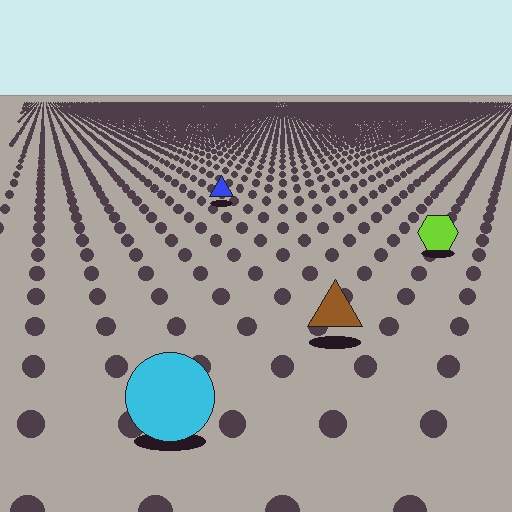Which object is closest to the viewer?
The cyan circle is closest. The texture marks near it are larger and more spread out.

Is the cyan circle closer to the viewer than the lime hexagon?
Yes. The cyan circle is closer — you can tell from the texture gradient: the ground texture is coarser near it.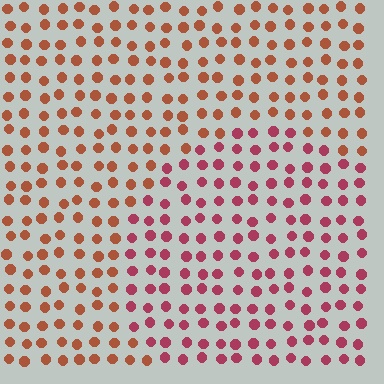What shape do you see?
I see a circle.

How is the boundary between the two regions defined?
The boundary is defined purely by a slight shift in hue (about 33 degrees). Spacing, size, and orientation are identical on both sides.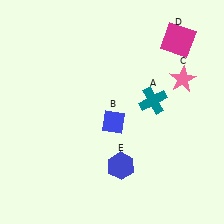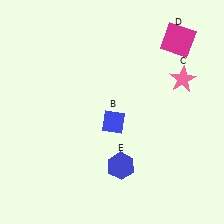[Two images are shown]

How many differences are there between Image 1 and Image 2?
There is 1 difference between the two images.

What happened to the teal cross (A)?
The teal cross (A) was removed in Image 2. It was in the top-right area of Image 1.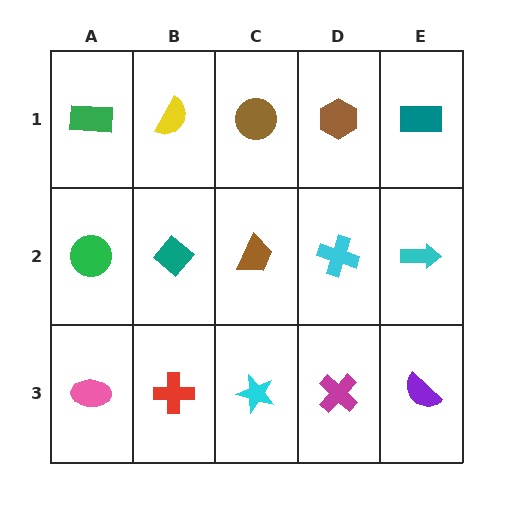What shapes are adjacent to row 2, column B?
A yellow semicircle (row 1, column B), a red cross (row 3, column B), a green circle (row 2, column A), a brown trapezoid (row 2, column C).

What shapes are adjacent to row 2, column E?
A teal rectangle (row 1, column E), a purple semicircle (row 3, column E), a cyan cross (row 2, column D).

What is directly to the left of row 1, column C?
A yellow semicircle.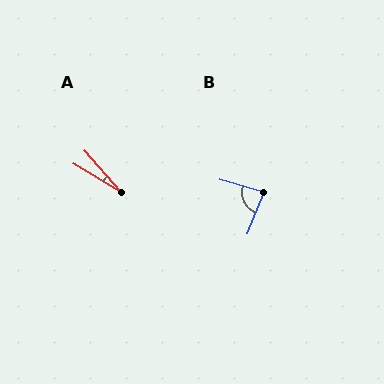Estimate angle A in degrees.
Approximately 18 degrees.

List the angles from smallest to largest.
A (18°), B (85°).